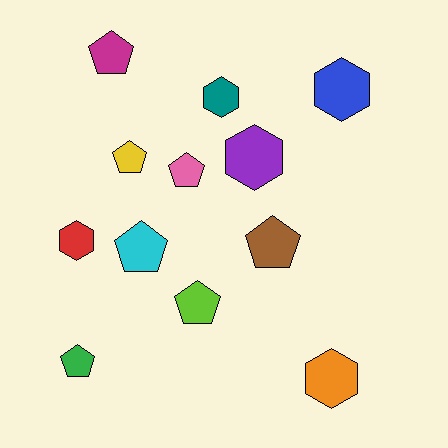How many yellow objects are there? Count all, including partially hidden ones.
There is 1 yellow object.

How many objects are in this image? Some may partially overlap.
There are 12 objects.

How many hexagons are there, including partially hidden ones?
There are 5 hexagons.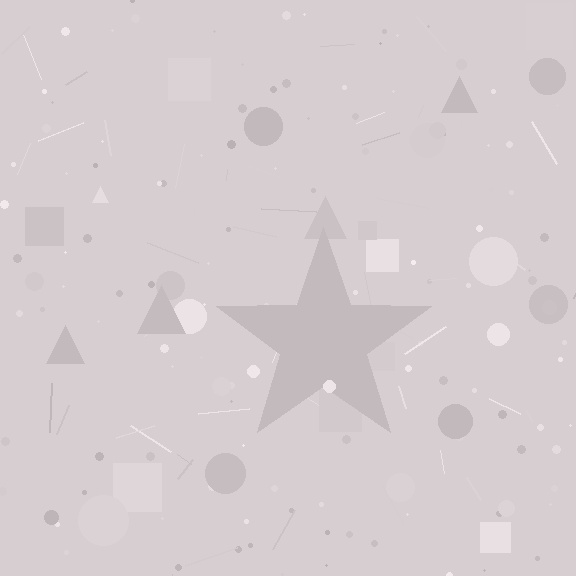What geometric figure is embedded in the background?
A star is embedded in the background.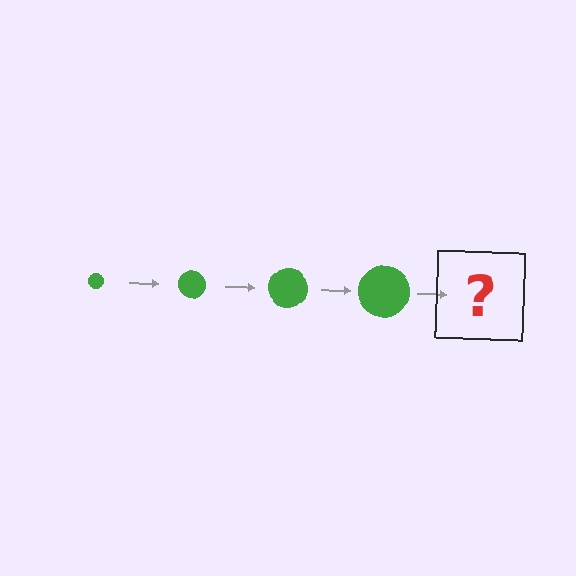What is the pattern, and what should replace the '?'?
The pattern is that the circle gets progressively larger each step. The '?' should be a green circle, larger than the previous one.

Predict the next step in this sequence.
The next step is a green circle, larger than the previous one.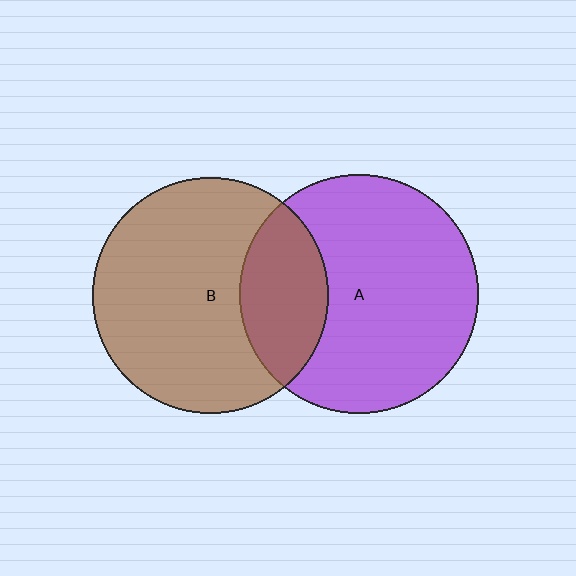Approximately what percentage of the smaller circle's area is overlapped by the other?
Approximately 25%.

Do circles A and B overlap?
Yes.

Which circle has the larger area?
Circle A (purple).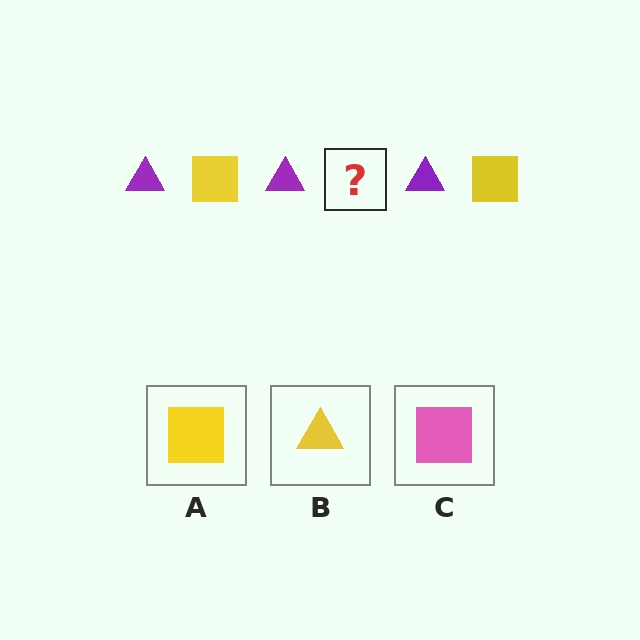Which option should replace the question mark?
Option A.